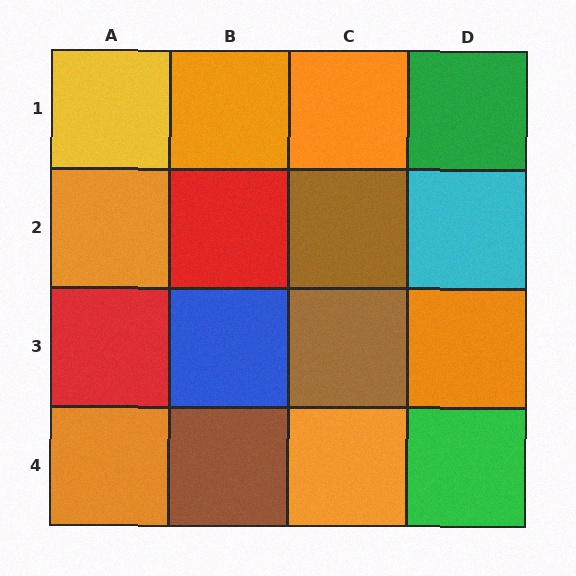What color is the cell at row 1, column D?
Green.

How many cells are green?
2 cells are green.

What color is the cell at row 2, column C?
Brown.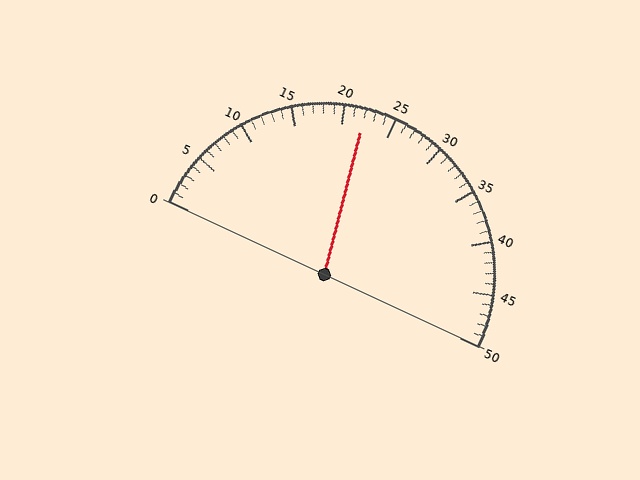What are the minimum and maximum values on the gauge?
The gauge ranges from 0 to 50.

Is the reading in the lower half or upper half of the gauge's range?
The reading is in the lower half of the range (0 to 50).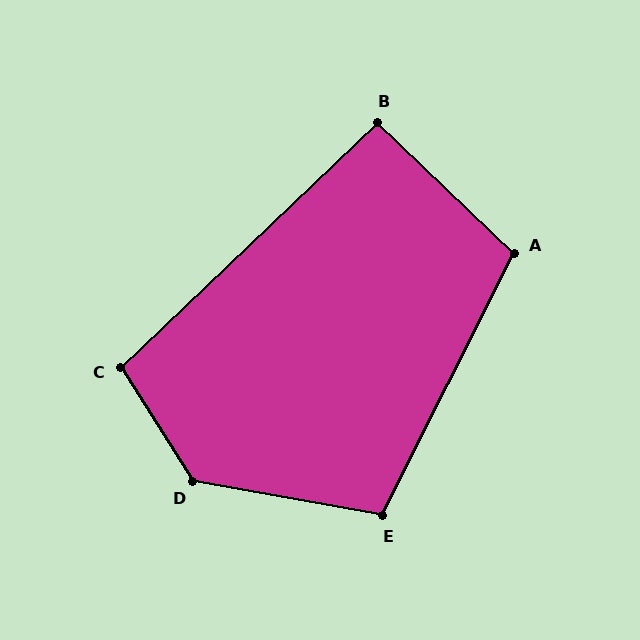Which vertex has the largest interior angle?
D, at approximately 133 degrees.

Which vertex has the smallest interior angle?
B, at approximately 93 degrees.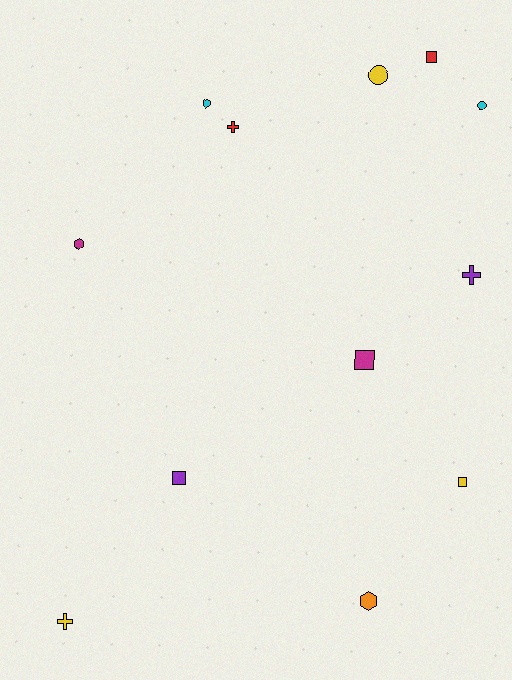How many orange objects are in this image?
There is 1 orange object.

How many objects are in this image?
There are 12 objects.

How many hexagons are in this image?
There are 3 hexagons.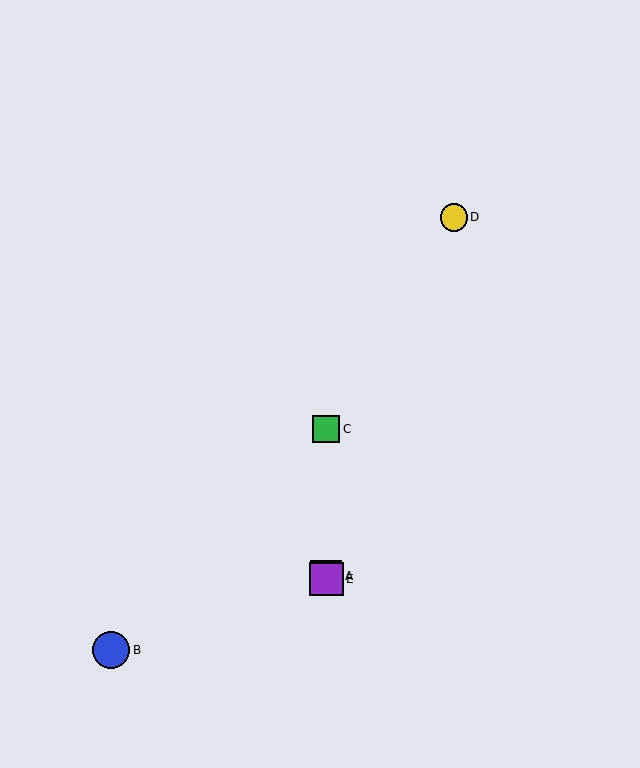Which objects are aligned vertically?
Objects A, C, E are aligned vertically.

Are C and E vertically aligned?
Yes, both are at x≈326.